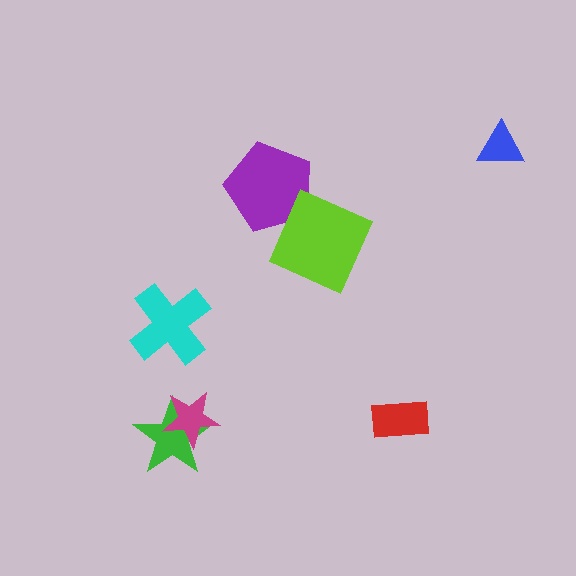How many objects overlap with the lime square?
1 object overlaps with the lime square.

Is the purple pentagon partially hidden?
Yes, it is partially covered by another shape.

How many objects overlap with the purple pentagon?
1 object overlaps with the purple pentagon.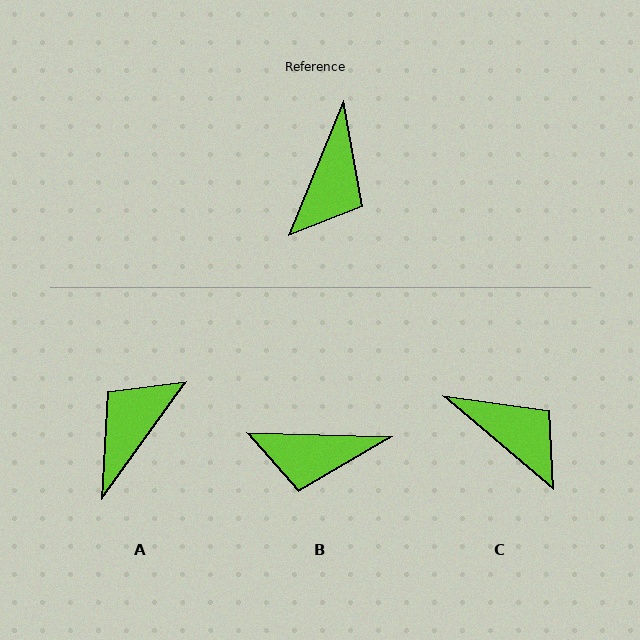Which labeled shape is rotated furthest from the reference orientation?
A, about 167 degrees away.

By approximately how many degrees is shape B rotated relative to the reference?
Approximately 70 degrees clockwise.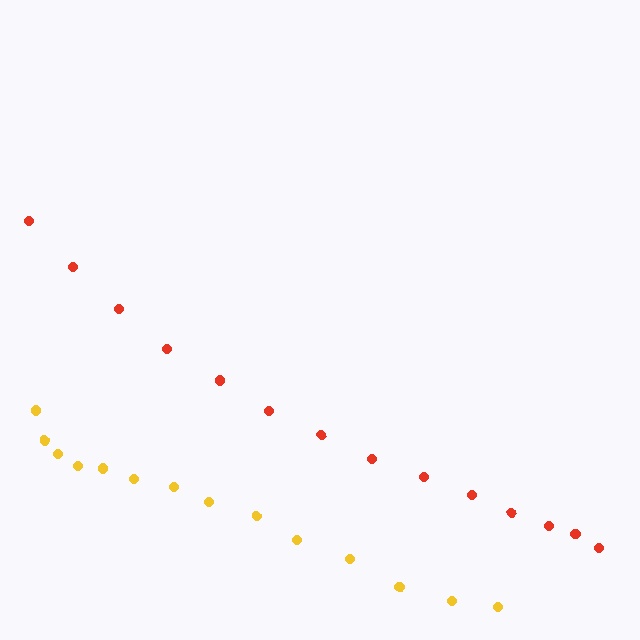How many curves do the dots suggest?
There are 2 distinct paths.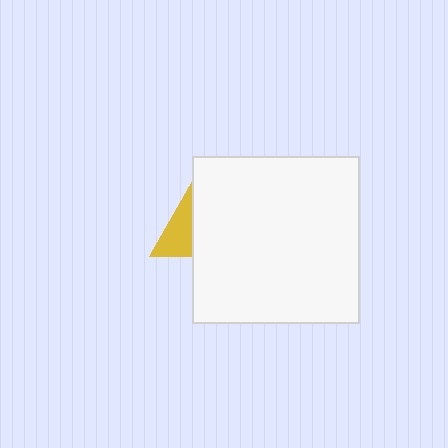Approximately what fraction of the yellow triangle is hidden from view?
Roughly 67% of the yellow triangle is hidden behind the white square.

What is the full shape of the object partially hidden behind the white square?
The partially hidden object is a yellow triangle.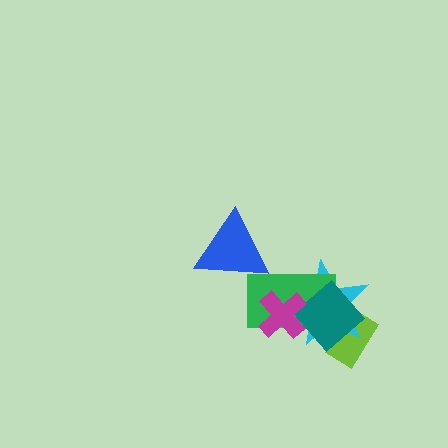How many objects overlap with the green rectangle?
4 objects overlap with the green rectangle.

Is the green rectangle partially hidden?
Yes, it is partially covered by another shape.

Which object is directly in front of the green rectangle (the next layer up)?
The teal diamond is directly in front of the green rectangle.